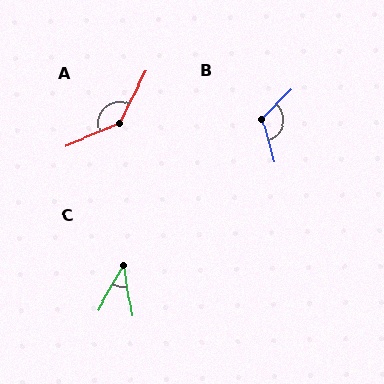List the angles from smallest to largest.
C (38°), B (120°), A (140°).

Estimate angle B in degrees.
Approximately 120 degrees.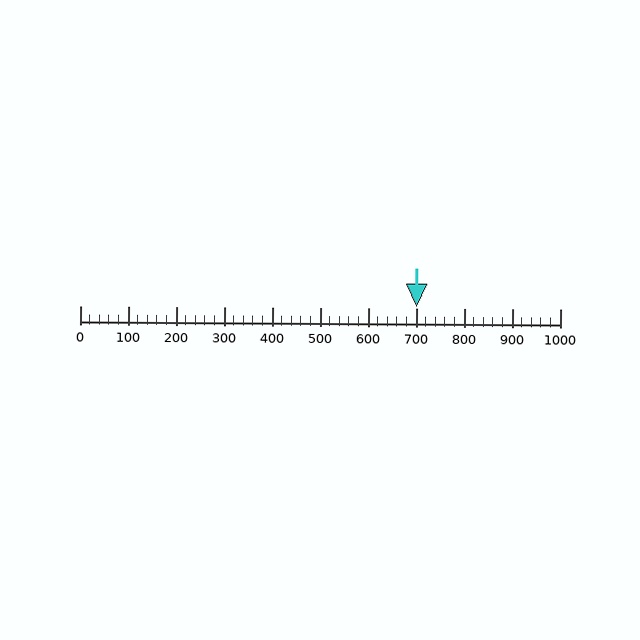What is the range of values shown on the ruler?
The ruler shows values from 0 to 1000.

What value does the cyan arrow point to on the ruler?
The cyan arrow points to approximately 700.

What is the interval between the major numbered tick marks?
The major tick marks are spaced 100 units apart.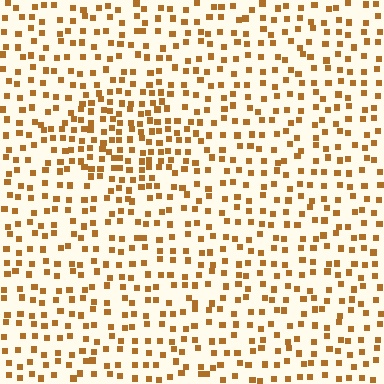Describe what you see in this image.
The image contains small brown elements arranged at two different densities. A diamond-shaped region is visible where the elements are more densely packed than the surrounding area.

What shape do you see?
I see a diamond.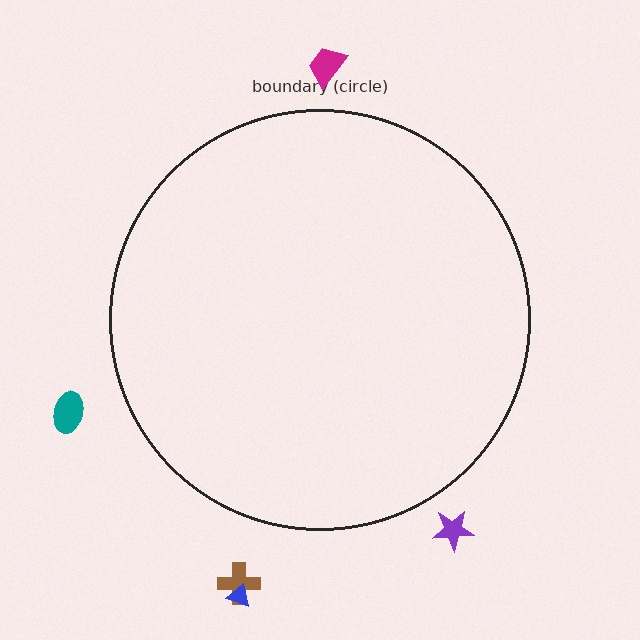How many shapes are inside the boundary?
0 inside, 5 outside.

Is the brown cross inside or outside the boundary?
Outside.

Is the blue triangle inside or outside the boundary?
Outside.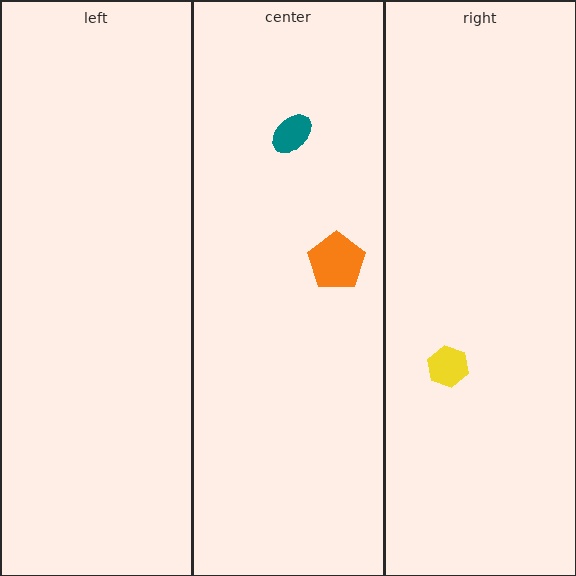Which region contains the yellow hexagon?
The right region.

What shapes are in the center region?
The teal ellipse, the orange pentagon.